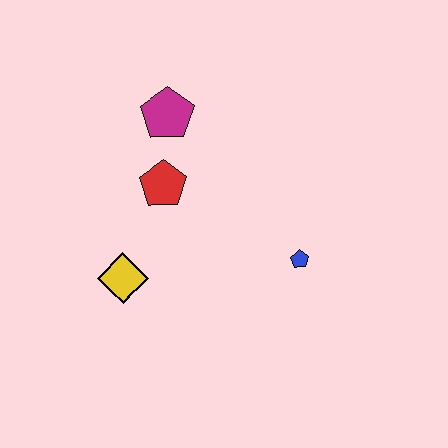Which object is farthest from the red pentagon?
The blue pentagon is farthest from the red pentagon.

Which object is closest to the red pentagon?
The magenta pentagon is closest to the red pentagon.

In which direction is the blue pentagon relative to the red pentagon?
The blue pentagon is to the right of the red pentagon.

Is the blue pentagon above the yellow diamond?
Yes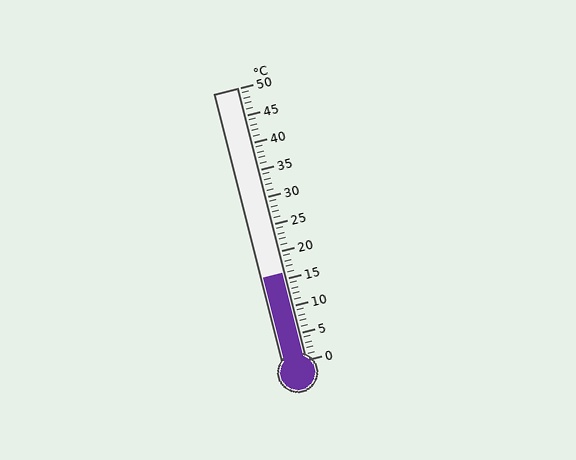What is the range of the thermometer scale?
The thermometer scale ranges from 0°C to 50°C.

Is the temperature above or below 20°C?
The temperature is below 20°C.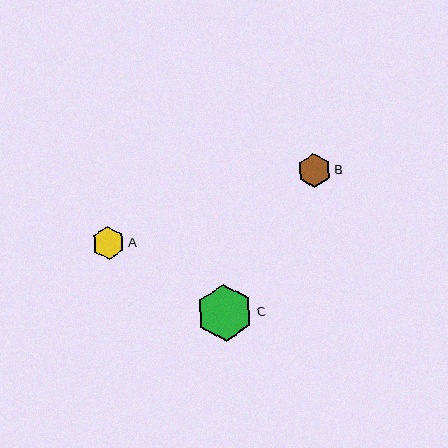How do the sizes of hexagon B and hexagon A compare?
Hexagon B and hexagon A are approximately the same size.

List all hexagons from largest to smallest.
From largest to smallest: C, B, A.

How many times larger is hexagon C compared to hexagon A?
Hexagon C is approximately 1.7 times the size of hexagon A.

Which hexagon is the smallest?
Hexagon A is the smallest with a size of approximately 33 pixels.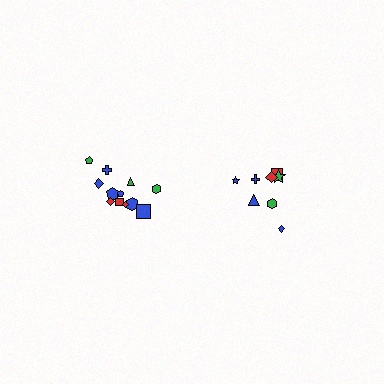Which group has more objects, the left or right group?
The left group.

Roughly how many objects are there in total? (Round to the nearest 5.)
Roughly 20 objects in total.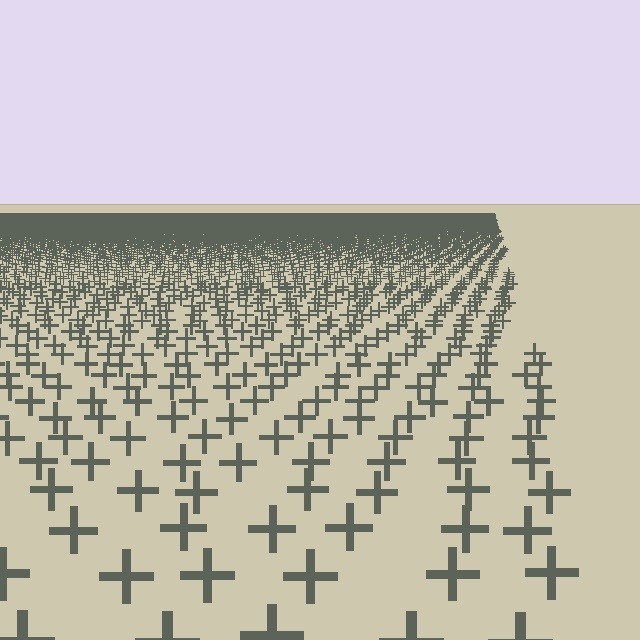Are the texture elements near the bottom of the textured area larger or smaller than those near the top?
Larger. Near the bottom, elements are closer to the viewer and appear at a bigger on-screen size.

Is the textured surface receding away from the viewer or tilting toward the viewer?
The surface is receding away from the viewer. Texture elements get smaller and denser toward the top.